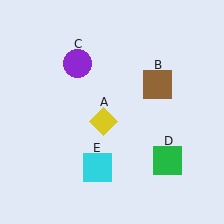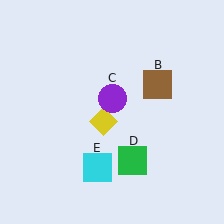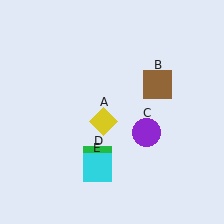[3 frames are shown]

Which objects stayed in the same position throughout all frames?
Yellow diamond (object A) and brown square (object B) and cyan square (object E) remained stationary.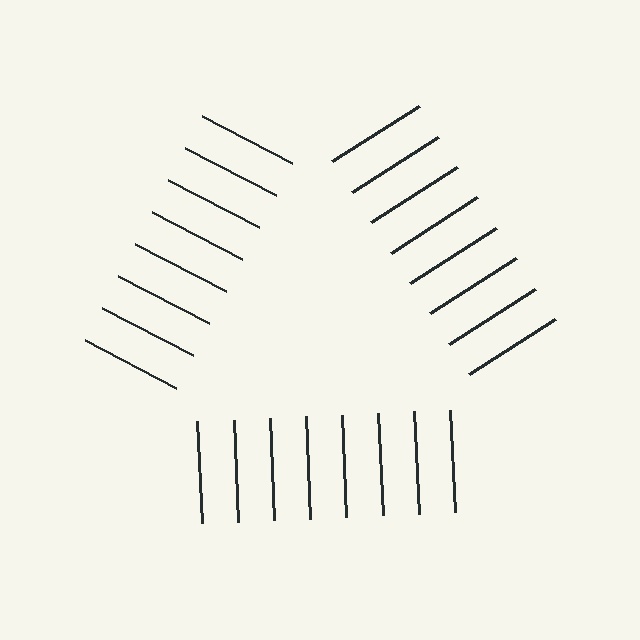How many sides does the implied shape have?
3 sides — the line-ends trace a triangle.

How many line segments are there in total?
24 — 8 along each of the 3 edges.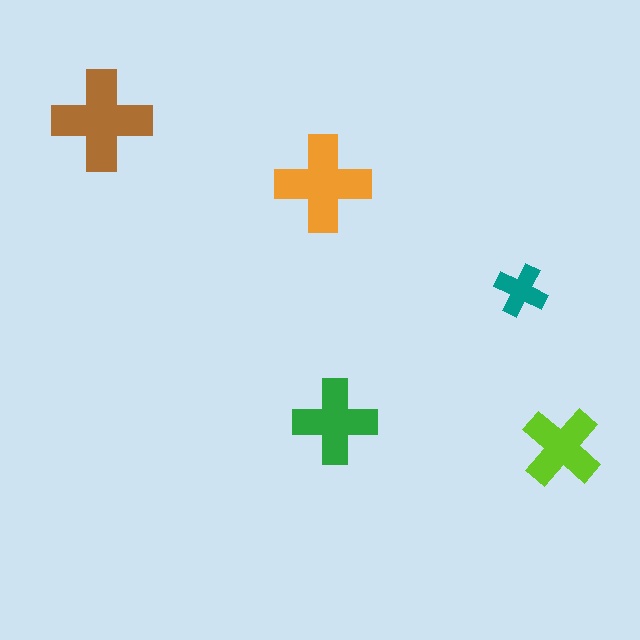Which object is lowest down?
The lime cross is bottommost.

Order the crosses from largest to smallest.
the brown one, the orange one, the green one, the lime one, the teal one.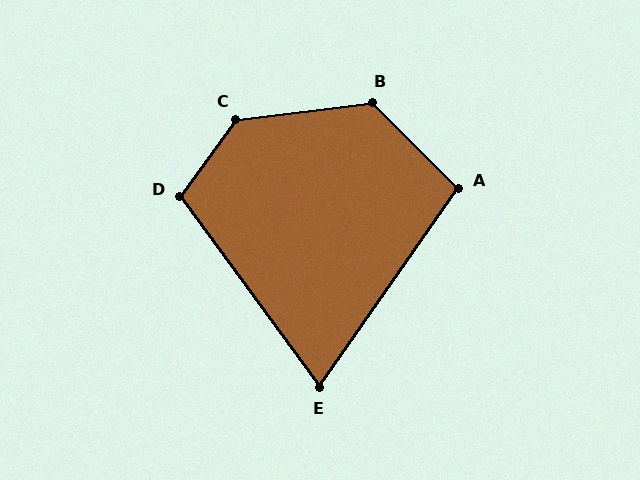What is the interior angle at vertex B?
Approximately 128 degrees (obtuse).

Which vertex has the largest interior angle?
C, at approximately 133 degrees.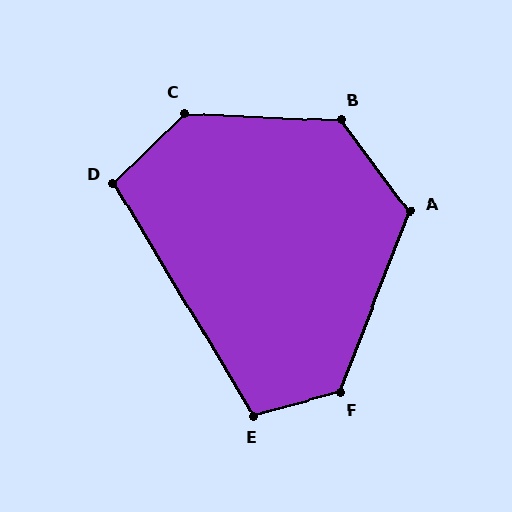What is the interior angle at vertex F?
Approximately 126 degrees (obtuse).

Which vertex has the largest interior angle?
C, at approximately 132 degrees.